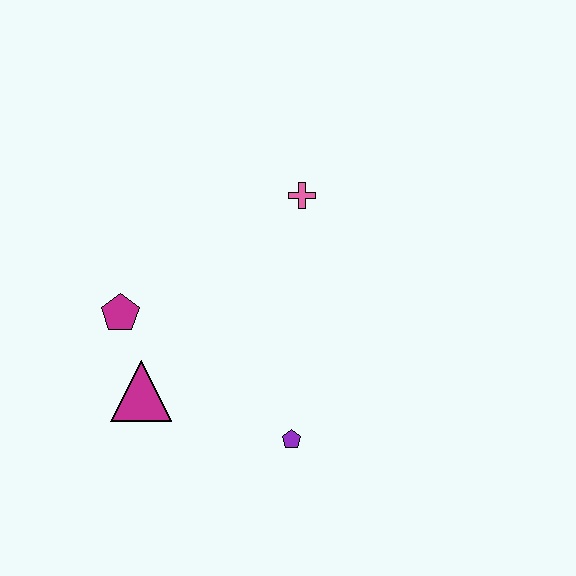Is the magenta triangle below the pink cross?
Yes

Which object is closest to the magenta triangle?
The magenta pentagon is closest to the magenta triangle.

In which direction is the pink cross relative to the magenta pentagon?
The pink cross is to the right of the magenta pentagon.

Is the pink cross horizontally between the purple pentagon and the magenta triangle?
No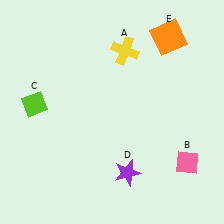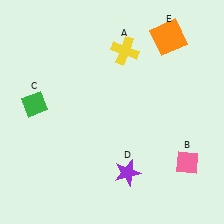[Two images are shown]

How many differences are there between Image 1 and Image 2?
There is 1 difference between the two images.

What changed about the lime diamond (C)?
In Image 1, C is lime. In Image 2, it changed to green.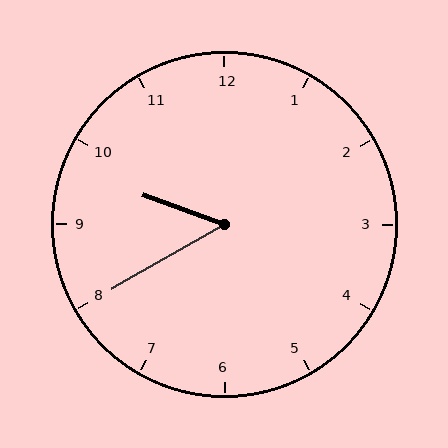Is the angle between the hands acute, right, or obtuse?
It is acute.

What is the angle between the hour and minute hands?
Approximately 50 degrees.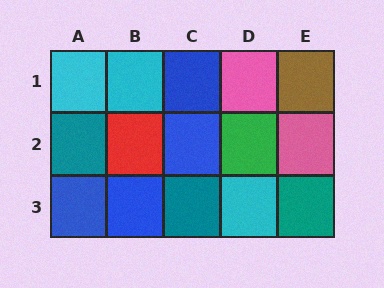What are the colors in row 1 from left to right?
Cyan, cyan, blue, pink, brown.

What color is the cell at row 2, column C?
Blue.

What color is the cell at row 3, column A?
Blue.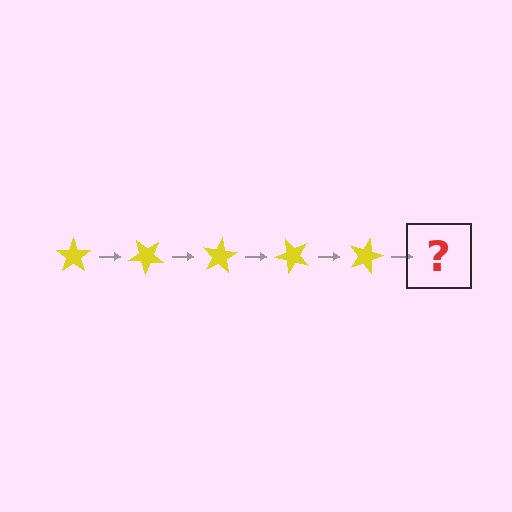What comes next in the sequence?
The next element should be a yellow star rotated 200 degrees.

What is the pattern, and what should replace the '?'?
The pattern is that the star rotates 40 degrees each step. The '?' should be a yellow star rotated 200 degrees.